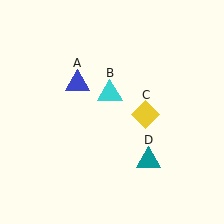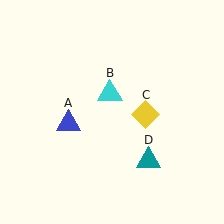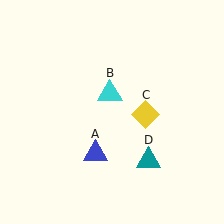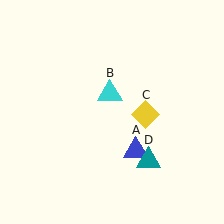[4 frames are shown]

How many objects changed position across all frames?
1 object changed position: blue triangle (object A).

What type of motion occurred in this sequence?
The blue triangle (object A) rotated counterclockwise around the center of the scene.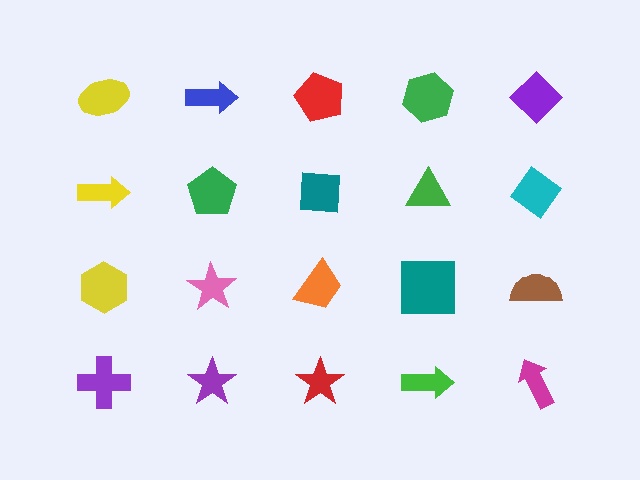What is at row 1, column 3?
A red pentagon.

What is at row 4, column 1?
A purple cross.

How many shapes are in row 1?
5 shapes.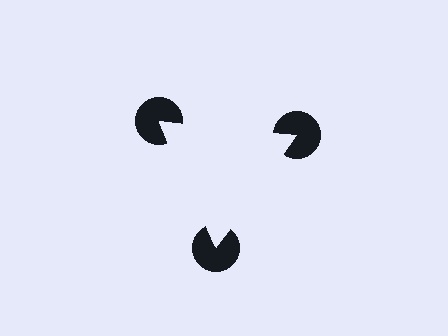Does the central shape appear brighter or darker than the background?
It typically appears slightly brighter than the background, even though no actual brightness change is drawn.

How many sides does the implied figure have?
3 sides.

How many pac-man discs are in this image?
There are 3 — one at each vertex of the illusory triangle.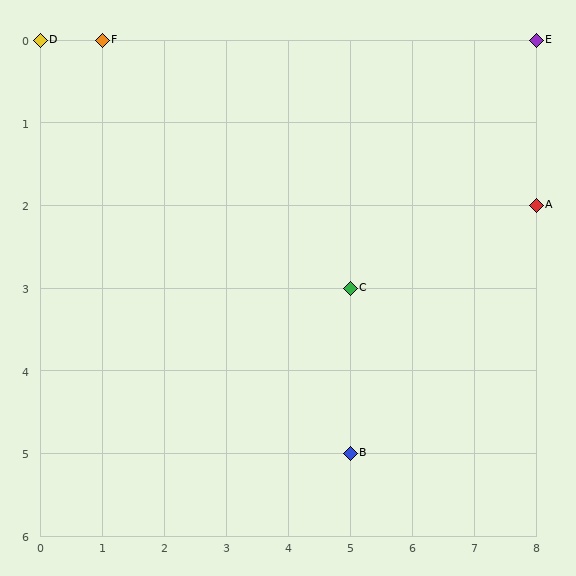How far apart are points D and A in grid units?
Points D and A are 8 columns and 2 rows apart (about 8.2 grid units diagonally).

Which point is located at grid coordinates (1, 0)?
Point F is at (1, 0).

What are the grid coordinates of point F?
Point F is at grid coordinates (1, 0).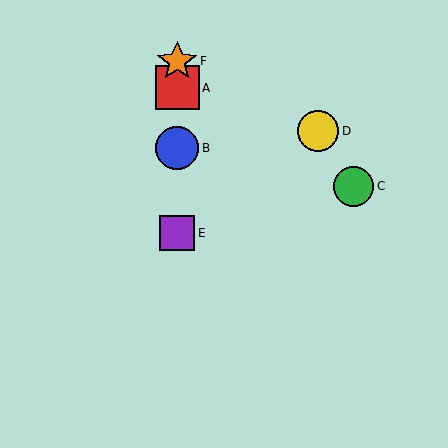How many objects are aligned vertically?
4 objects (A, B, E, F) are aligned vertically.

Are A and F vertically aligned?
Yes, both are at x≈177.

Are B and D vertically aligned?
No, B is at x≈177 and D is at x≈318.